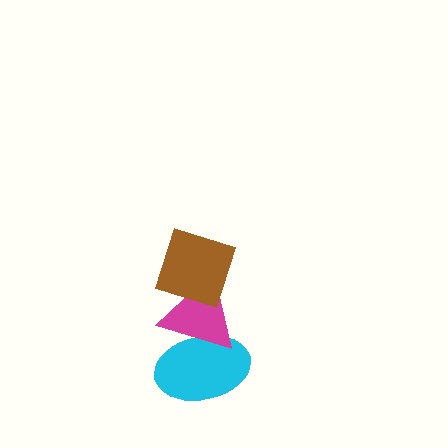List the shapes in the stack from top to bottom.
From top to bottom: the brown diamond, the magenta triangle, the cyan ellipse.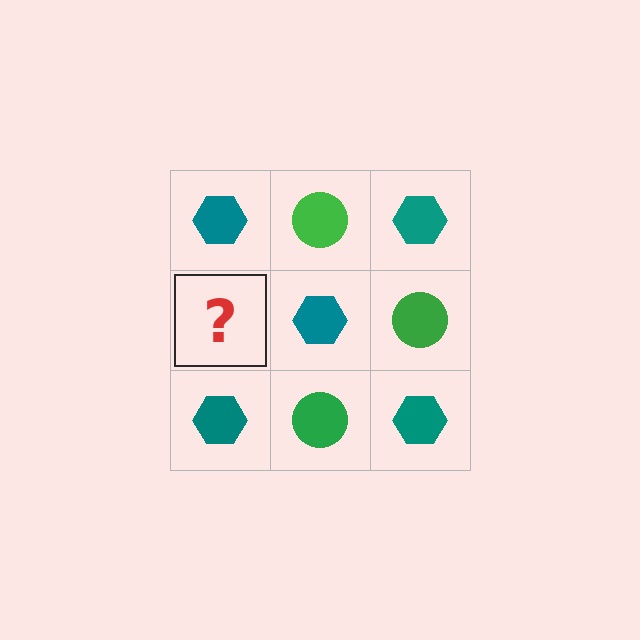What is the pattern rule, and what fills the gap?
The rule is that it alternates teal hexagon and green circle in a checkerboard pattern. The gap should be filled with a green circle.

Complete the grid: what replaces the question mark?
The question mark should be replaced with a green circle.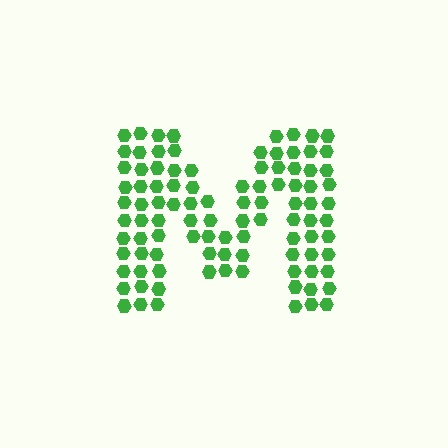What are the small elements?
The small elements are hexagons.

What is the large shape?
The large shape is the letter M.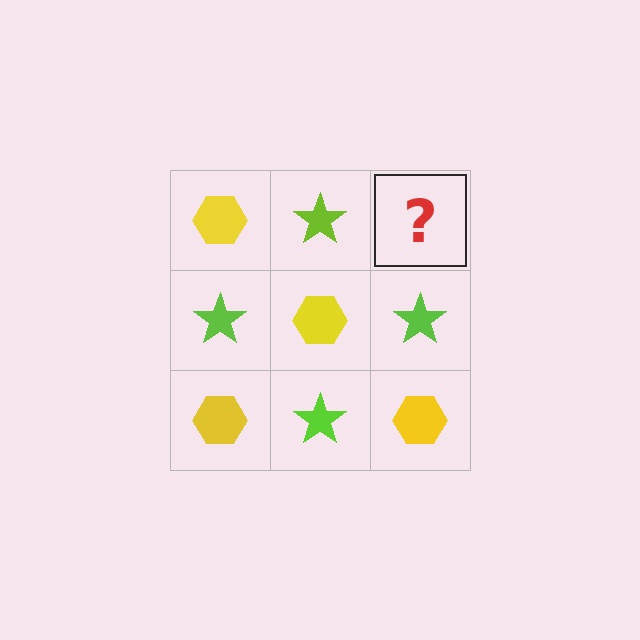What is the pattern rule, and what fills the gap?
The rule is that it alternates yellow hexagon and lime star in a checkerboard pattern. The gap should be filled with a yellow hexagon.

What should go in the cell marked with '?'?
The missing cell should contain a yellow hexagon.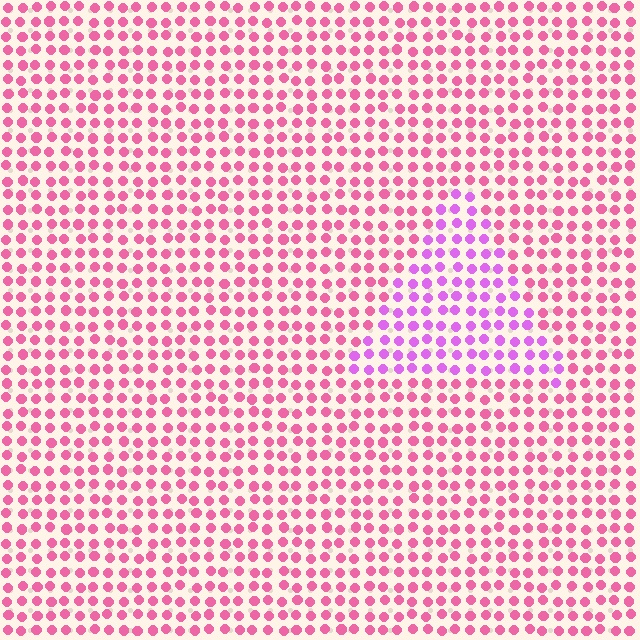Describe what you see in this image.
The image is filled with small pink elements in a uniform arrangement. A triangle-shaped region is visible where the elements are tinted to a slightly different hue, forming a subtle color boundary.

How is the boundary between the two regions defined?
The boundary is defined purely by a slight shift in hue (about 38 degrees). Spacing, size, and orientation are identical on both sides.